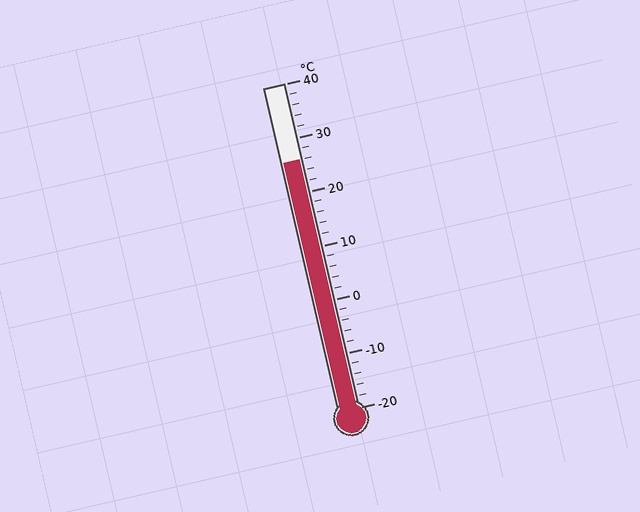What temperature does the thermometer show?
The thermometer shows approximately 26°C.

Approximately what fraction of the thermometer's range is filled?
The thermometer is filled to approximately 75% of its range.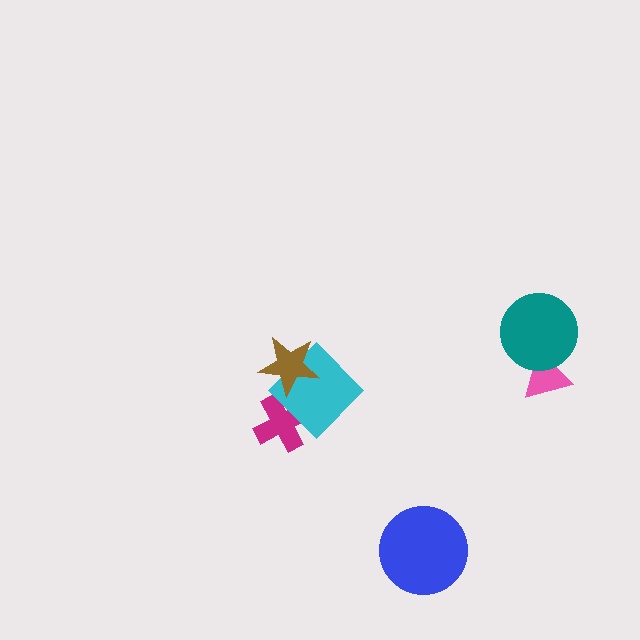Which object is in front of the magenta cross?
The cyan diamond is in front of the magenta cross.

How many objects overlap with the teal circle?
1 object overlaps with the teal circle.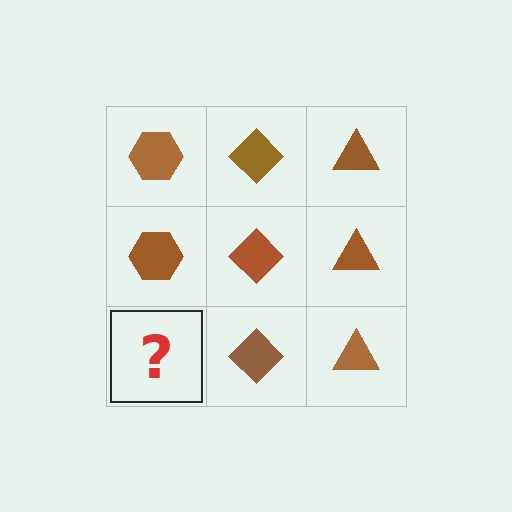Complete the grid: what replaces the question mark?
The question mark should be replaced with a brown hexagon.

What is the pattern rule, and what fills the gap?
The rule is that each column has a consistent shape. The gap should be filled with a brown hexagon.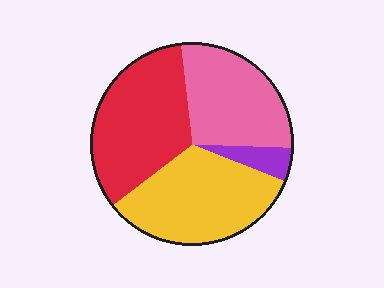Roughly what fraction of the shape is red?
Red covers about 35% of the shape.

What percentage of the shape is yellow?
Yellow covers 33% of the shape.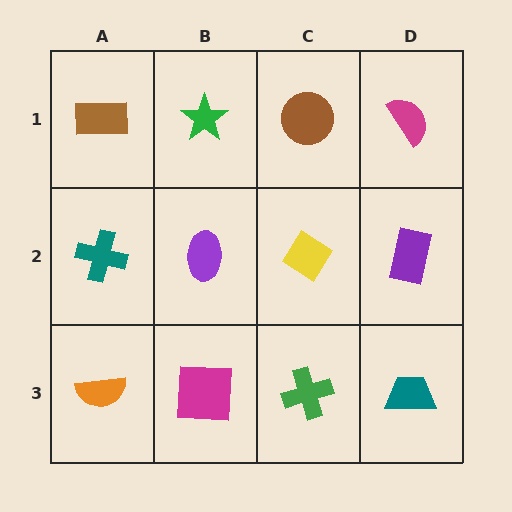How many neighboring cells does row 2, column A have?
3.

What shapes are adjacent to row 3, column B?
A purple ellipse (row 2, column B), an orange semicircle (row 3, column A), a green cross (row 3, column C).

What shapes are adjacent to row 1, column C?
A yellow diamond (row 2, column C), a green star (row 1, column B), a magenta semicircle (row 1, column D).